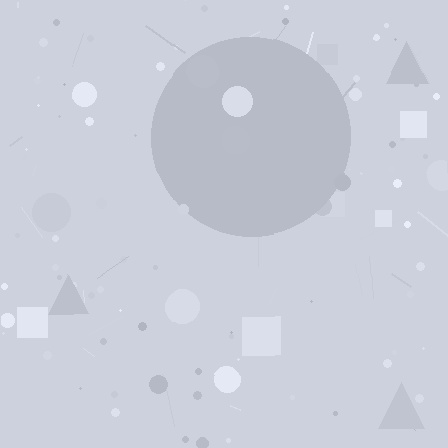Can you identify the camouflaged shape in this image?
The camouflaged shape is a circle.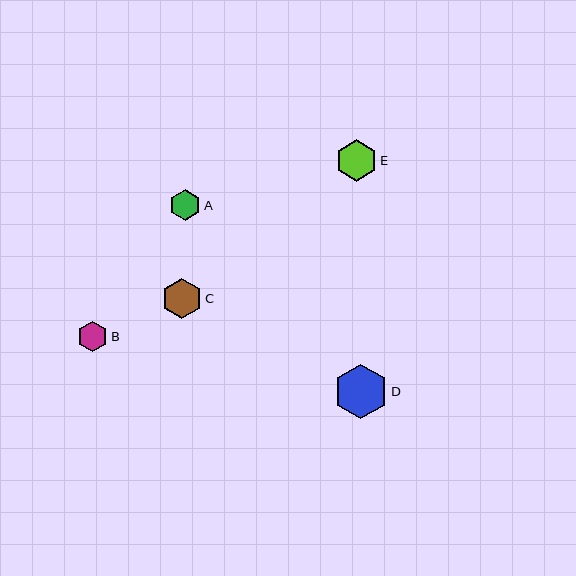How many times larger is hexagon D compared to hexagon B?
Hexagon D is approximately 1.8 times the size of hexagon B.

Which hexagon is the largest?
Hexagon D is the largest with a size of approximately 54 pixels.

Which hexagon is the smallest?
Hexagon B is the smallest with a size of approximately 30 pixels.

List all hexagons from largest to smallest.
From largest to smallest: D, E, C, A, B.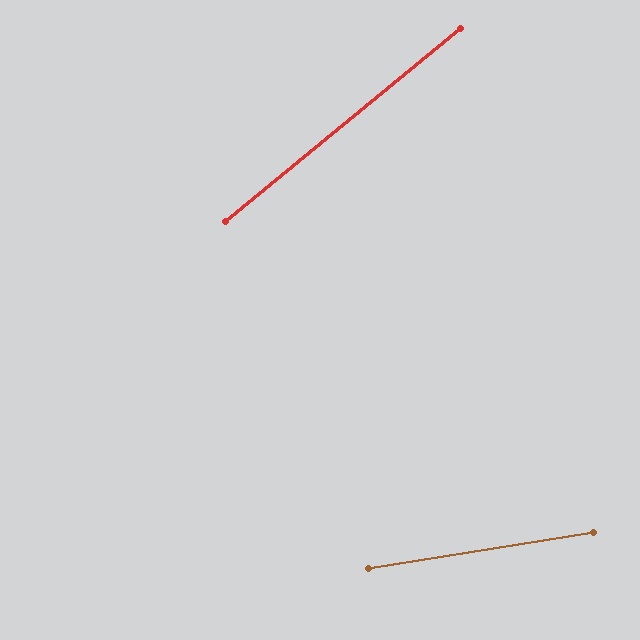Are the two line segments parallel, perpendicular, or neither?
Neither parallel nor perpendicular — they differ by about 30°.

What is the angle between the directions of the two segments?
Approximately 30 degrees.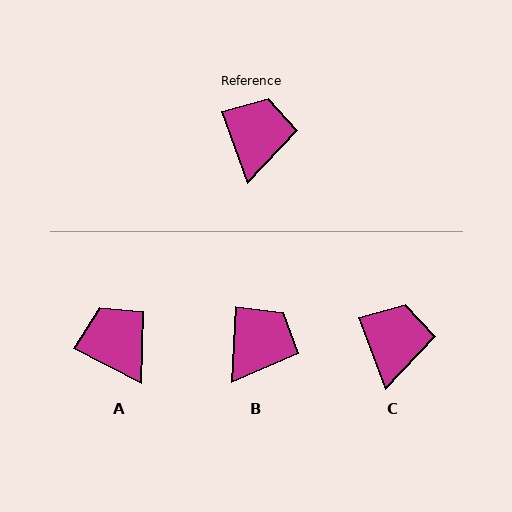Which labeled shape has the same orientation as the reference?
C.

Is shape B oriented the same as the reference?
No, it is off by about 23 degrees.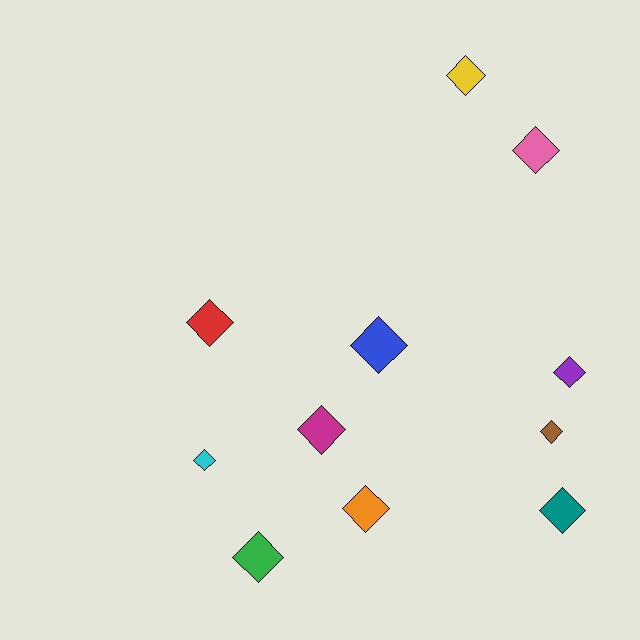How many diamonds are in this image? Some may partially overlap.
There are 11 diamonds.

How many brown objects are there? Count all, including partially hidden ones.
There is 1 brown object.